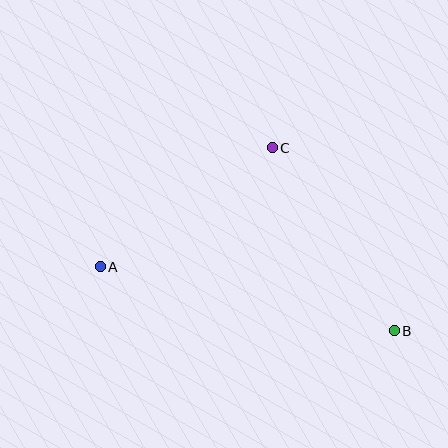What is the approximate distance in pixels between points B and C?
The distance between B and C is approximately 220 pixels.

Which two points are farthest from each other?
Points A and B are farthest from each other.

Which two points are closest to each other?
Points A and C are closest to each other.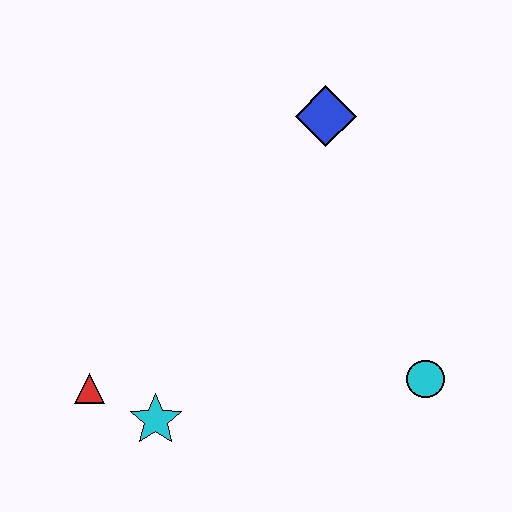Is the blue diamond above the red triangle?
Yes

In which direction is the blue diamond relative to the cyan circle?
The blue diamond is above the cyan circle.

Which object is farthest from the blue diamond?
The red triangle is farthest from the blue diamond.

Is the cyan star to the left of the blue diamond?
Yes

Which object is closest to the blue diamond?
The cyan circle is closest to the blue diamond.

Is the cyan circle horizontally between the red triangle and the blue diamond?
No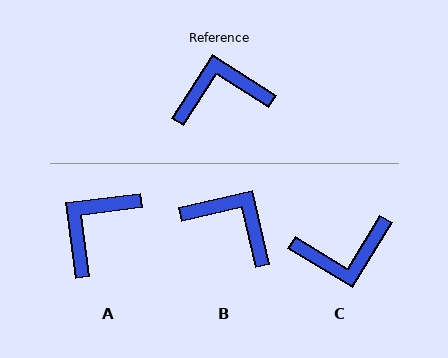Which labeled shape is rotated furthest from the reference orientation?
C, about 178 degrees away.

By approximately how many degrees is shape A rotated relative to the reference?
Approximately 40 degrees counter-clockwise.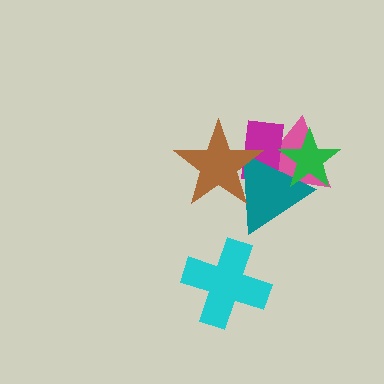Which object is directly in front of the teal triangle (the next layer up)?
The brown star is directly in front of the teal triangle.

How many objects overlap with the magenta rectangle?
4 objects overlap with the magenta rectangle.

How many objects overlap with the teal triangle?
4 objects overlap with the teal triangle.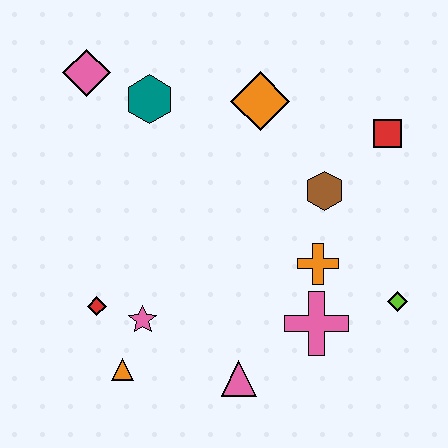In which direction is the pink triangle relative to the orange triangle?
The pink triangle is to the right of the orange triangle.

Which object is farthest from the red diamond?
The red square is farthest from the red diamond.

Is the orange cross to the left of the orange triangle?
No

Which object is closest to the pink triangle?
The pink cross is closest to the pink triangle.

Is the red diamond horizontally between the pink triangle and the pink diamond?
Yes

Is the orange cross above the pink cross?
Yes